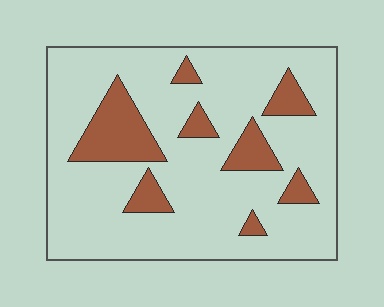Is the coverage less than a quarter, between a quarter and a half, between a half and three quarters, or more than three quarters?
Less than a quarter.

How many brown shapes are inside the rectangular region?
8.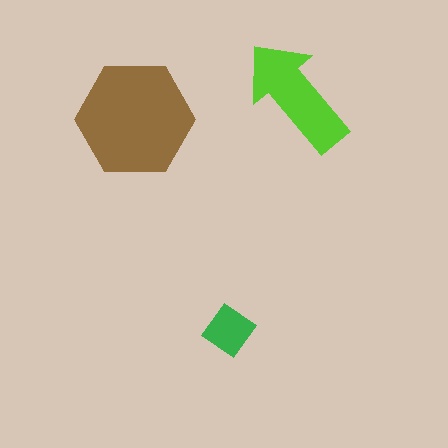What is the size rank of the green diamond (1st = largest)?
3rd.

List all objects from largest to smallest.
The brown hexagon, the lime arrow, the green diamond.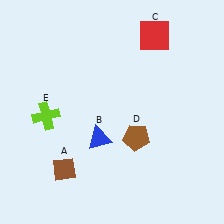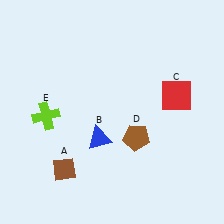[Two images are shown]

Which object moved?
The red square (C) moved down.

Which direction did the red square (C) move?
The red square (C) moved down.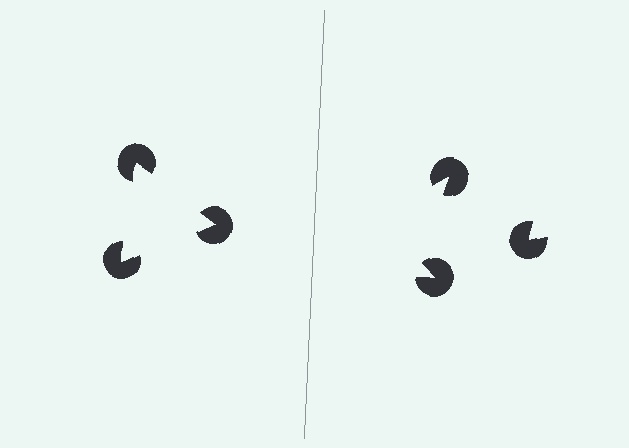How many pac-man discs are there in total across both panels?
6 — 3 on each side.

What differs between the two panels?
The pac-man discs are positioned identically on both sides; only the wedge orientations differ. On the left they align to a triangle; on the right they are misaligned.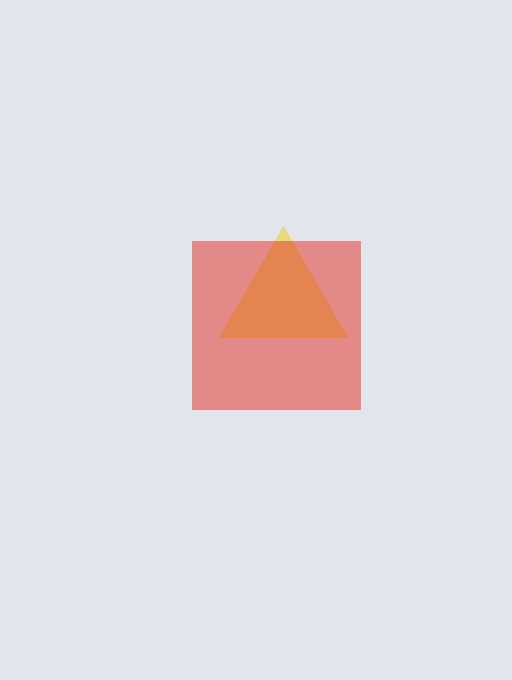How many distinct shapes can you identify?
There are 2 distinct shapes: a yellow triangle, a red square.